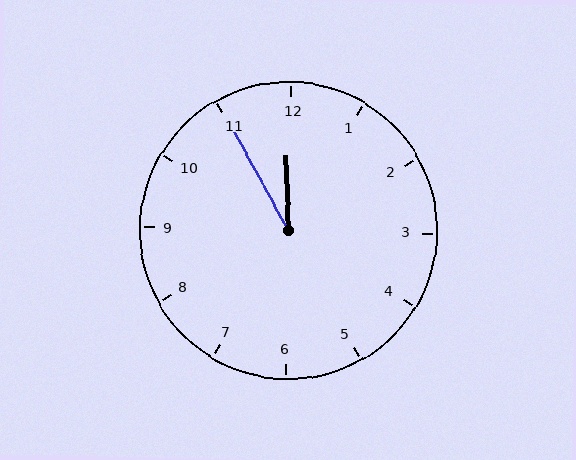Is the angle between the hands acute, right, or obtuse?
It is acute.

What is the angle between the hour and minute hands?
Approximately 28 degrees.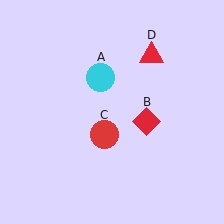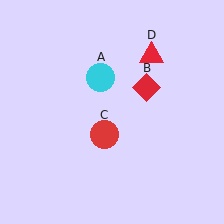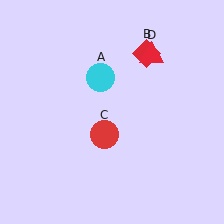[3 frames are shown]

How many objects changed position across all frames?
1 object changed position: red diamond (object B).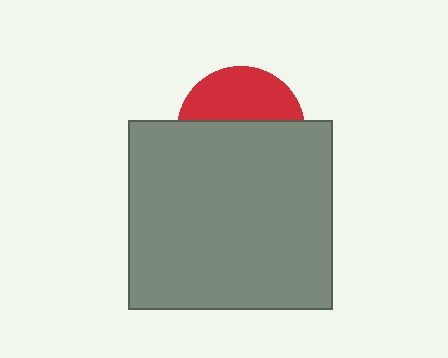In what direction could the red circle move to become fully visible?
The red circle could move up. That would shift it out from behind the gray rectangle entirely.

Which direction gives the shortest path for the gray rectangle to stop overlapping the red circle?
Moving down gives the shortest separation.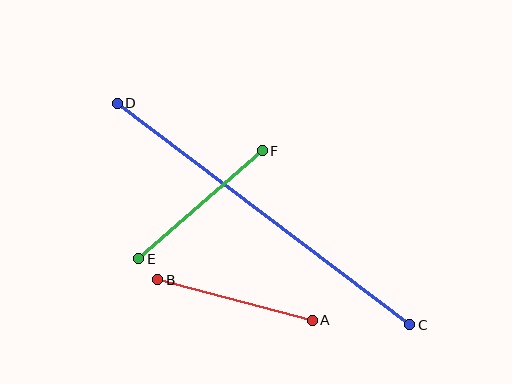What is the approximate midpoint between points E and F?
The midpoint is at approximately (200, 205) pixels.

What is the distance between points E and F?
The distance is approximately 164 pixels.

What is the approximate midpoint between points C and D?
The midpoint is at approximately (264, 214) pixels.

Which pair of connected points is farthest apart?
Points C and D are farthest apart.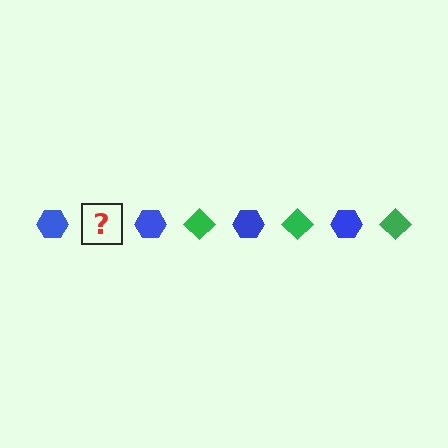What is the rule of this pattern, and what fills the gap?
The rule is that the pattern alternates between blue hexagon and green diamond. The gap should be filled with a green diamond.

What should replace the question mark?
The question mark should be replaced with a green diamond.